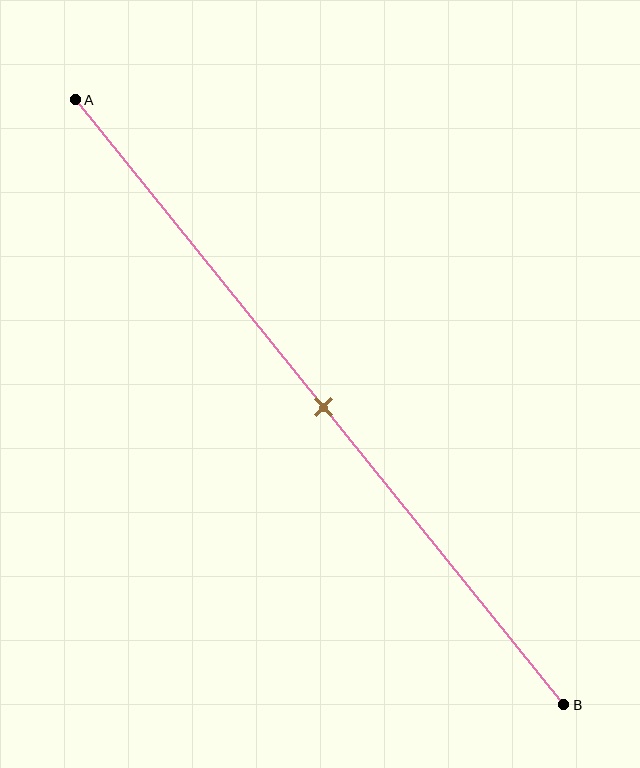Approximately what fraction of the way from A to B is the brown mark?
The brown mark is approximately 50% of the way from A to B.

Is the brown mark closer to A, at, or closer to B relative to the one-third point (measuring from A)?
The brown mark is closer to point B than the one-third point of segment AB.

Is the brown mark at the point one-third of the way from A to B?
No, the mark is at about 50% from A, not at the 33% one-third point.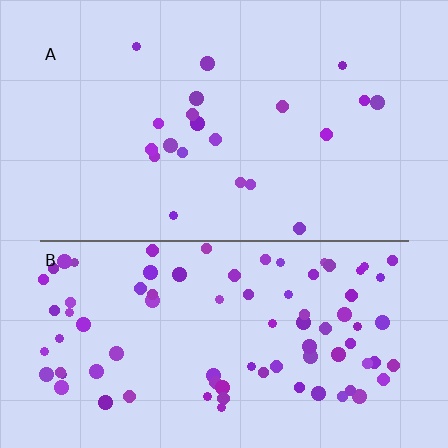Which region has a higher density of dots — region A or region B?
B (the bottom).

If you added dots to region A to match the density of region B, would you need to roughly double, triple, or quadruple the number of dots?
Approximately quadruple.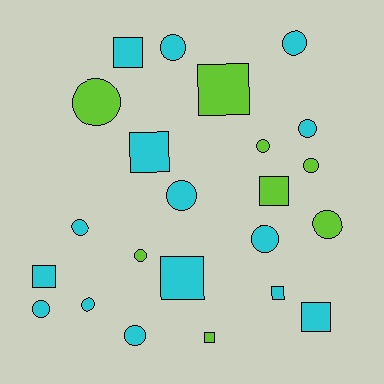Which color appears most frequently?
Cyan, with 15 objects.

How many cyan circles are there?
There are 9 cyan circles.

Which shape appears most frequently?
Circle, with 14 objects.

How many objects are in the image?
There are 23 objects.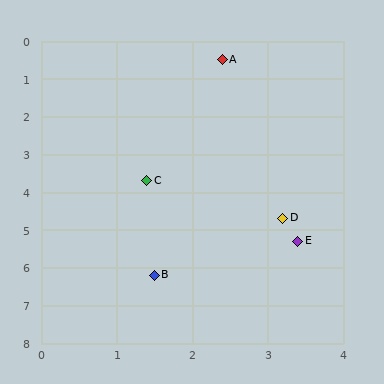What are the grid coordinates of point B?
Point B is at approximately (1.5, 6.2).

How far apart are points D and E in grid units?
Points D and E are about 0.6 grid units apart.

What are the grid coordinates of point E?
Point E is at approximately (3.4, 5.3).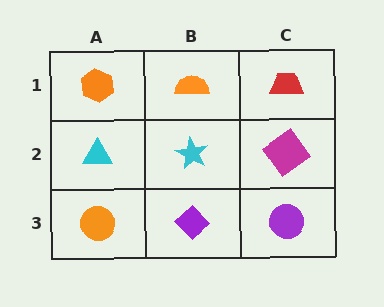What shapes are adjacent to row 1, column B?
A cyan star (row 2, column B), an orange hexagon (row 1, column A), a red trapezoid (row 1, column C).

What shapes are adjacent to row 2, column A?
An orange hexagon (row 1, column A), an orange circle (row 3, column A), a cyan star (row 2, column B).